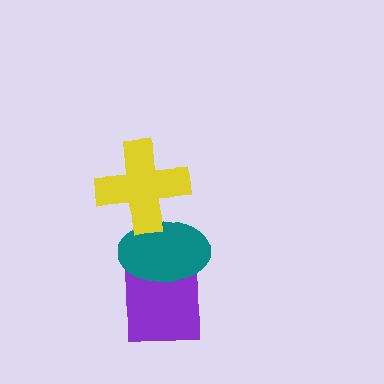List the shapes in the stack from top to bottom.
From top to bottom: the yellow cross, the teal ellipse, the purple square.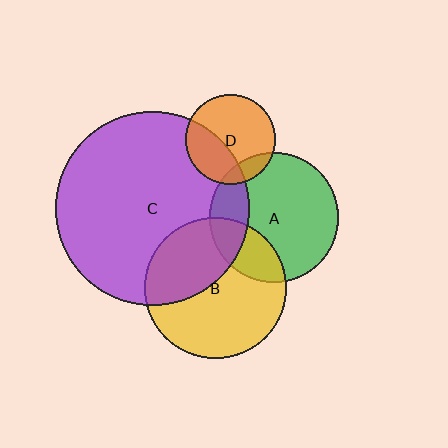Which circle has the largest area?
Circle C (purple).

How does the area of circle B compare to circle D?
Approximately 2.5 times.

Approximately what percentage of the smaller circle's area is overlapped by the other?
Approximately 40%.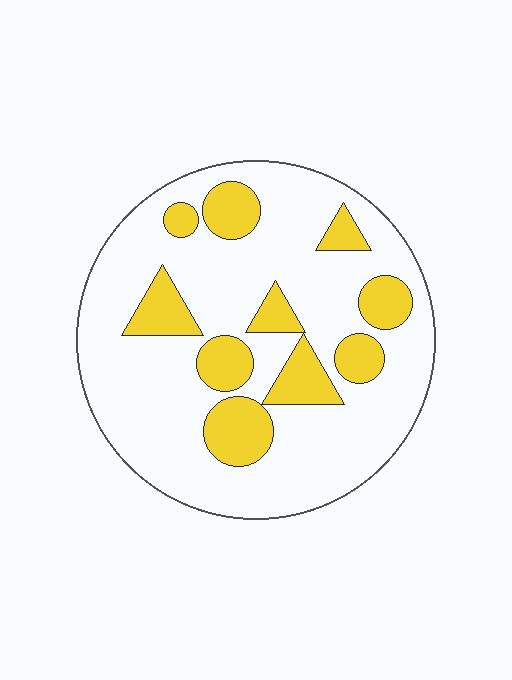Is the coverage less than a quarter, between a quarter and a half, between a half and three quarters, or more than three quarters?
Less than a quarter.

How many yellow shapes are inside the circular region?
10.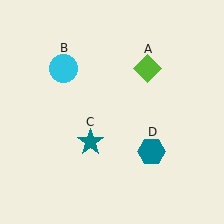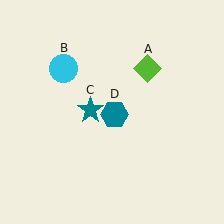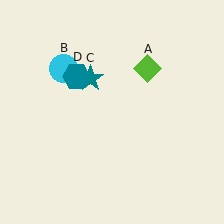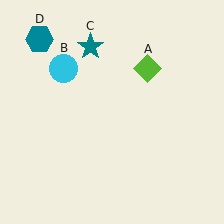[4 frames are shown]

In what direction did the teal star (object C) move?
The teal star (object C) moved up.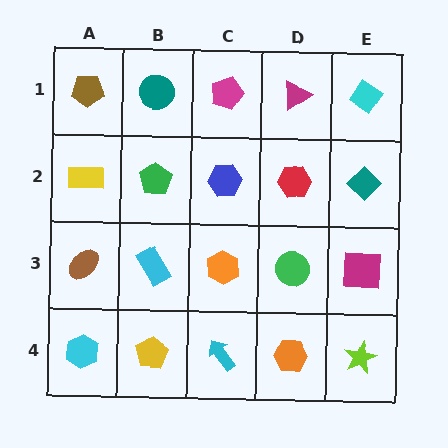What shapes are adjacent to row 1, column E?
A teal diamond (row 2, column E), a magenta triangle (row 1, column D).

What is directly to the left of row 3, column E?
A green circle.